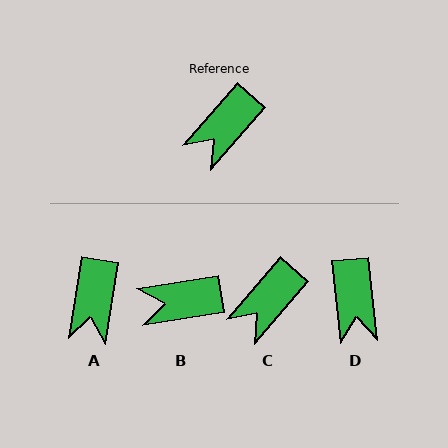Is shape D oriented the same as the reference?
No, it is off by about 47 degrees.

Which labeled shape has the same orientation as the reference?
C.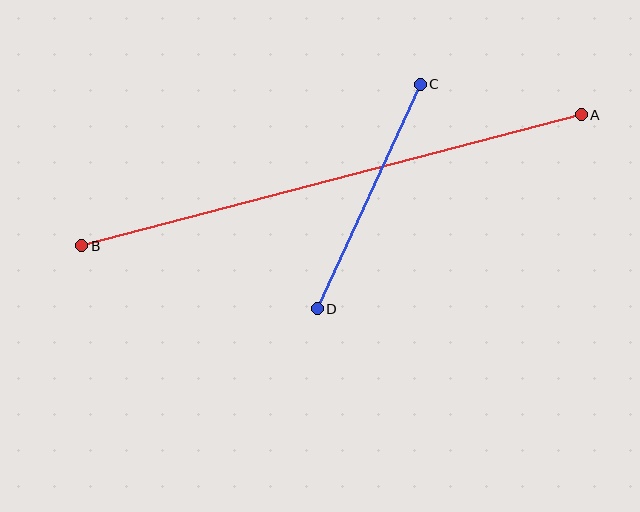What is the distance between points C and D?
The distance is approximately 247 pixels.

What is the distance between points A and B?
The distance is approximately 516 pixels.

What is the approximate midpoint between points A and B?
The midpoint is at approximately (331, 180) pixels.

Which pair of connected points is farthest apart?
Points A and B are farthest apart.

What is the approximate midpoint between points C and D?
The midpoint is at approximately (369, 196) pixels.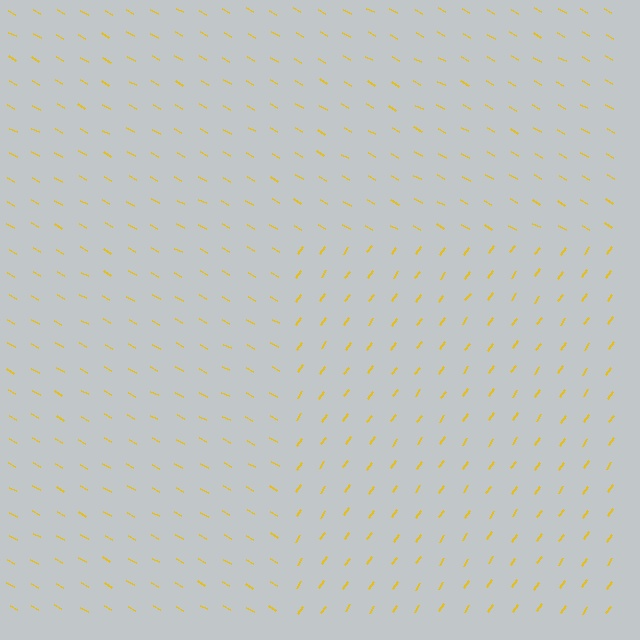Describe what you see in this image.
The image is filled with small yellow line segments. A rectangle region in the image has lines oriented differently from the surrounding lines, creating a visible texture boundary.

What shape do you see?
I see a rectangle.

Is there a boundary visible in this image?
Yes, there is a texture boundary formed by a change in line orientation.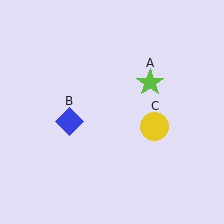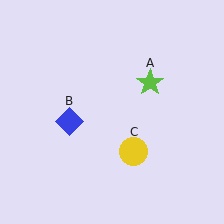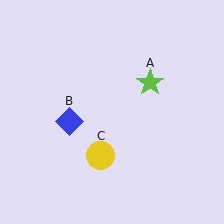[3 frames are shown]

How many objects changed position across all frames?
1 object changed position: yellow circle (object C).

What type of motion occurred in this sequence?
The yellow circle (object C) rotated clockwise around the center of the scene.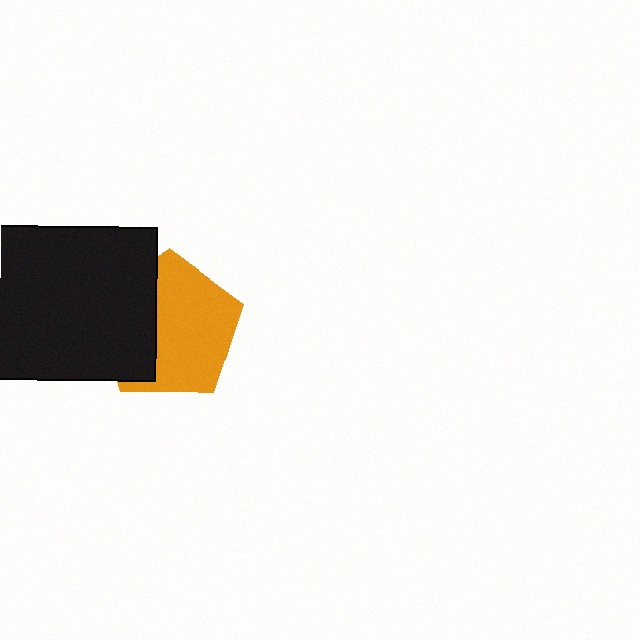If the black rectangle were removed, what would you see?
You would see the complete orange pentagon.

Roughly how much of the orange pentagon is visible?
About half of it is visible (roughly 62%).